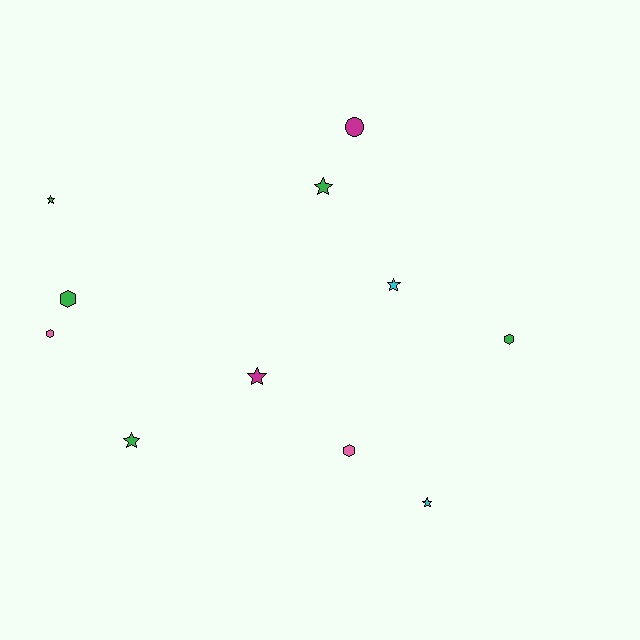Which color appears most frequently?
Green, with 5 objects.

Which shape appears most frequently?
Star, with 6 objects.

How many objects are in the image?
There are 11 objects.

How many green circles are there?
There are no green circles.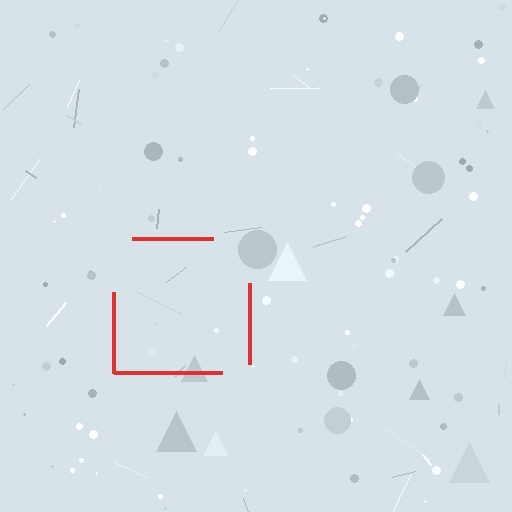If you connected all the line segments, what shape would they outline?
They would outline a square.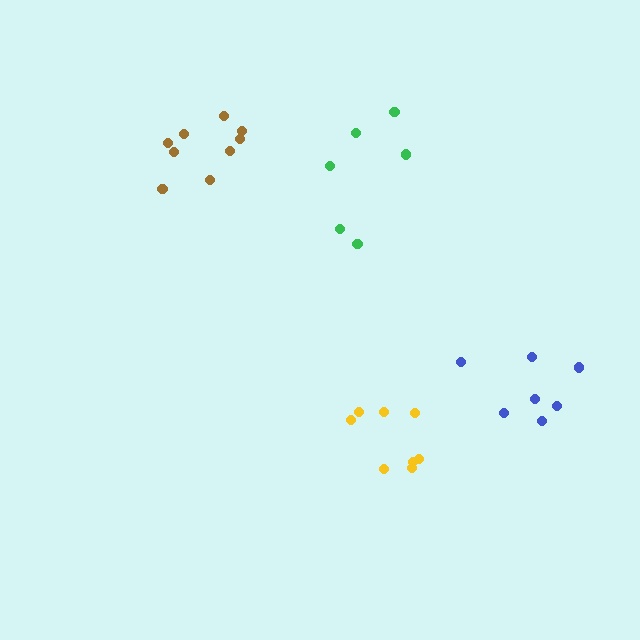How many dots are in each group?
Group 1: 7 dots, Group 2: 6 dots, Group 3: 9 dots, Group 4: 8 dots (30 total).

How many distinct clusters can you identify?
There are 4 distinct clusters.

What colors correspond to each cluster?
The clusters are colored: blue, green, brown, yellow.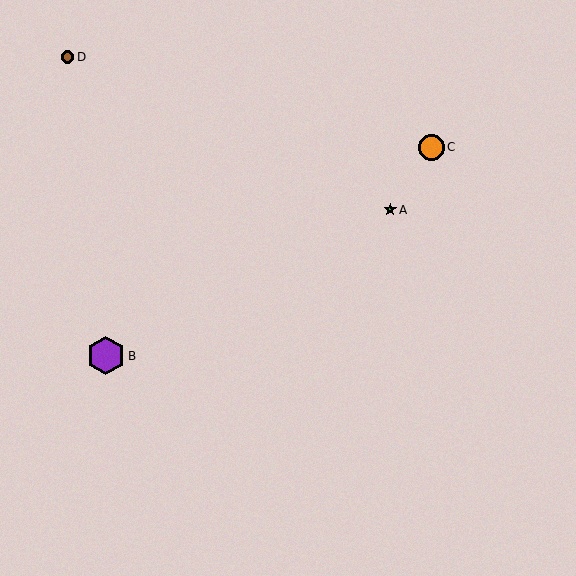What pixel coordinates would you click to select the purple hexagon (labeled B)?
Click at (106, 356) to select the purple hexagon B.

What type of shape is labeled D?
Shape D is a brown circle.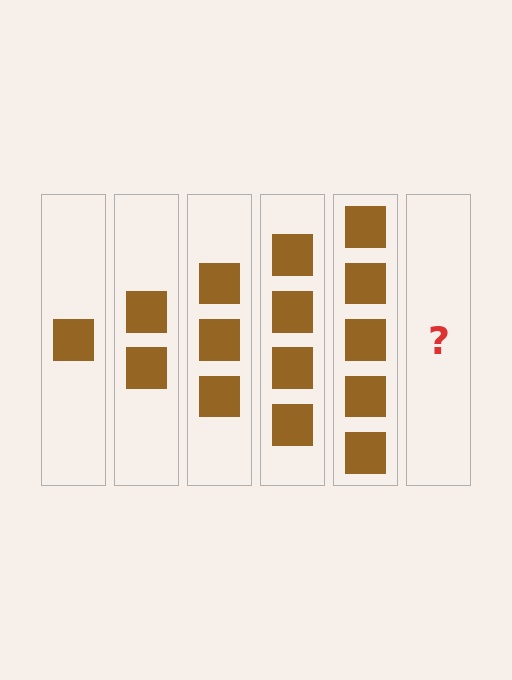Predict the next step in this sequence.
The next step is 6 squares.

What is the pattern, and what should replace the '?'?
The pattern is that each step adds one more square. The '?' should be 6 squares.